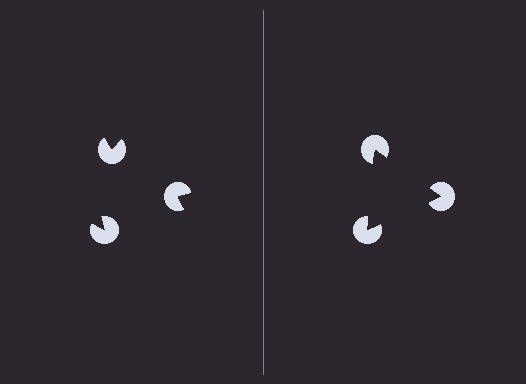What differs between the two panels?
The pac-man discs are positioned identically on both sides; only the wedge orientations differ. On the right they align to a triangle; on the left they are misaligned.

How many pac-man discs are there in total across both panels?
6 — 3 on each side.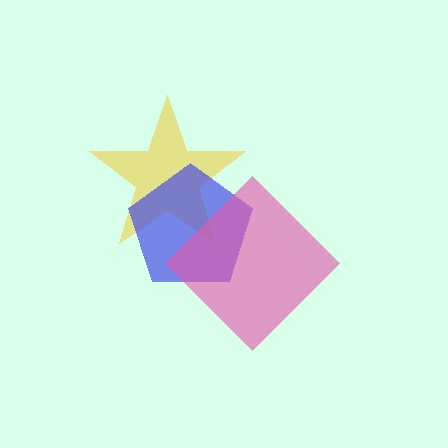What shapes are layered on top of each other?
The layered shapes are: a yellow star, a blue pentagon, a pink diamond.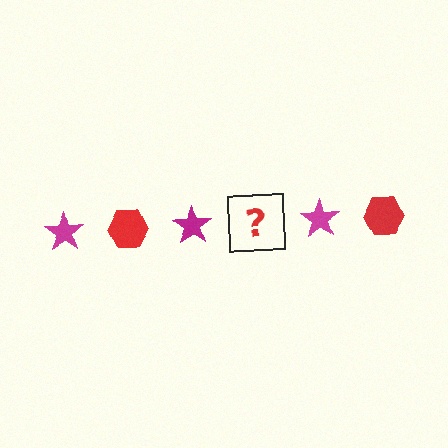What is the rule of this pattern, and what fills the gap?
The rule is that the pattern alternates between magenta star and red hexagon. The gap should be filled with a red hexagon.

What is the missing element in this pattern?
The missing element is a red hexagon.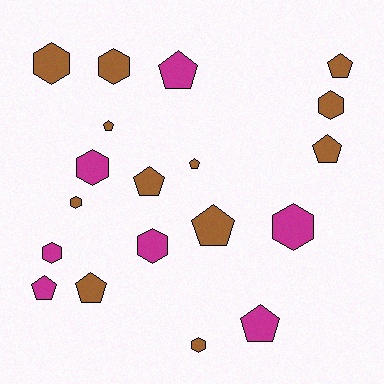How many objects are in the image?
There are 19 objects.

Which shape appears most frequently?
Pentagon, with 10 objects.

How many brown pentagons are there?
There are 7 brown pentagons.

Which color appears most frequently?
Brown, with 12 objects.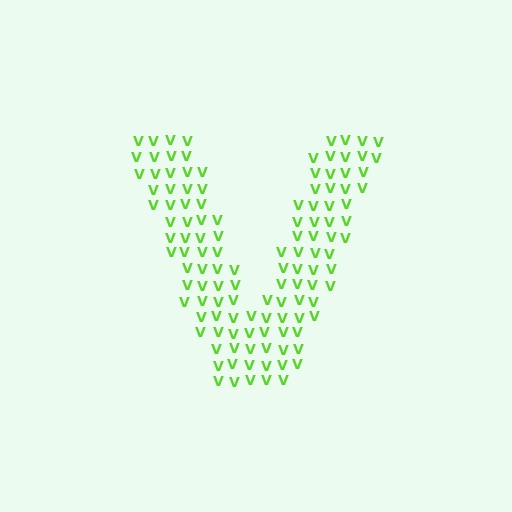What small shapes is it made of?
It is made of small letter V's.